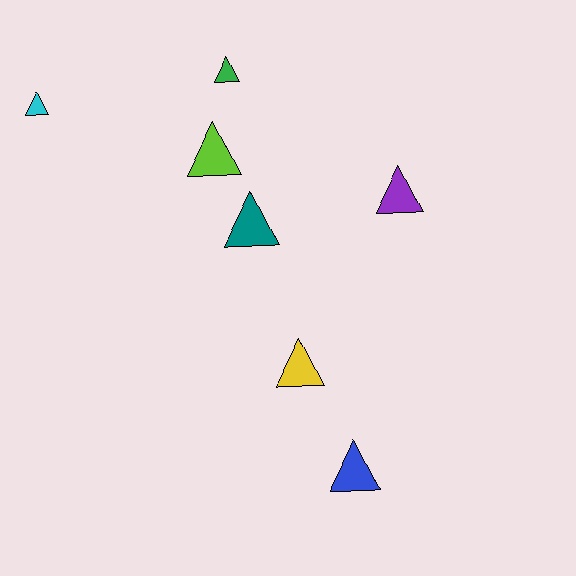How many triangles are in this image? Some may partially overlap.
There are 7 triangles.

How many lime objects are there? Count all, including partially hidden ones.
There is 1 lime object.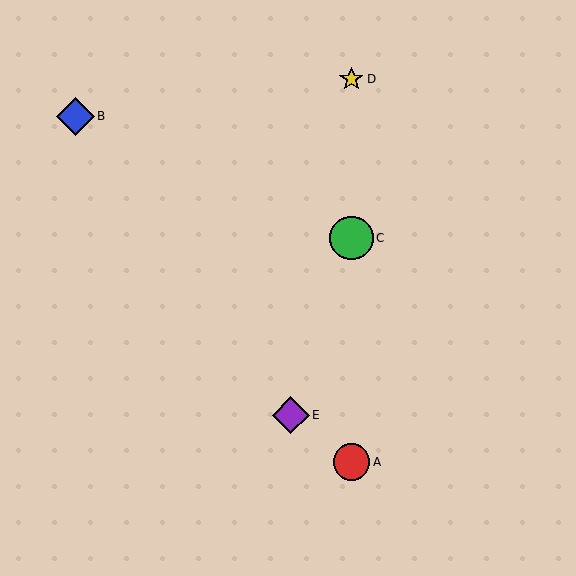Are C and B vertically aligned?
No, C is at x≈351 and B is at x≈75.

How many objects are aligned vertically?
3 objects (A, C, D) are aligned vertically.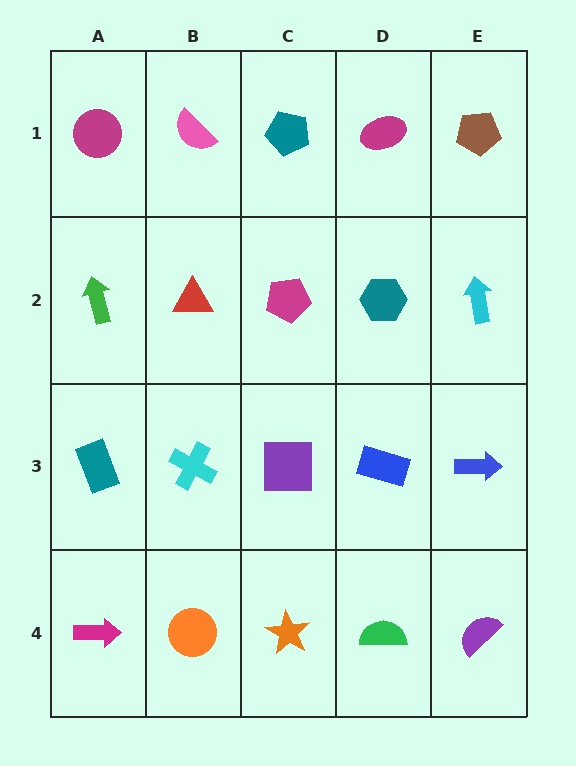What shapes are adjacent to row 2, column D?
A magenta ellipse (row 1, column D), a blue rectangle (row 3, column D), a magenta pentagon (row 2, column C), a cyan arrow (row 2, column E).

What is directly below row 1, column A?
A green arrow.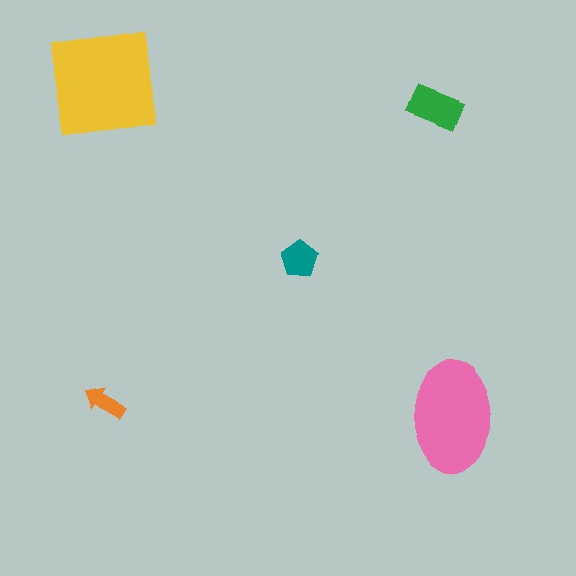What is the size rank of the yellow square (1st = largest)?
1st.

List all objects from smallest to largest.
The orange arrow, the teal pentagon, the green rectangle, the pink ellipse, the yellow square.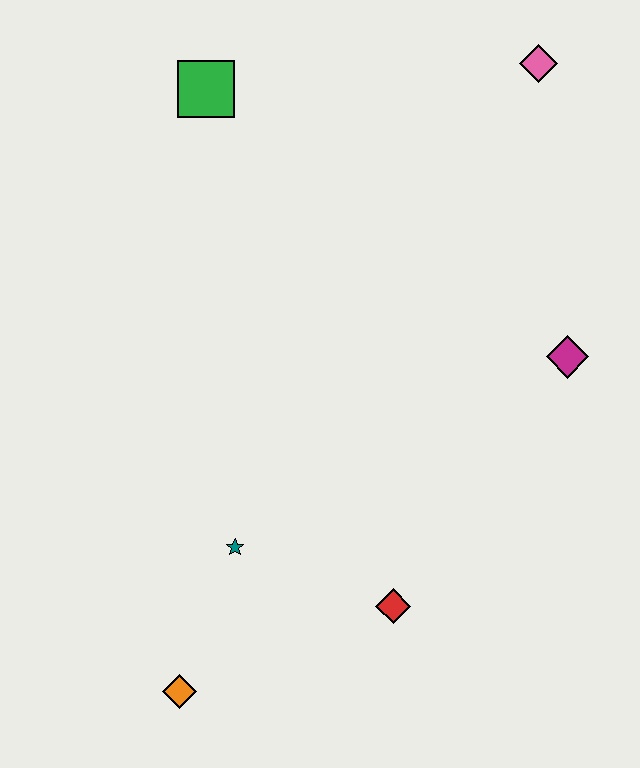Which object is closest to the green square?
The pink diamond is closest to the green square.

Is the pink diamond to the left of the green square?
No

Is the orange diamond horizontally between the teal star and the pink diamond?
No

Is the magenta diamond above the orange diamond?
Yes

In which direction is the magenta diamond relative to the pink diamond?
The magenta diamond is below the pink diamond.